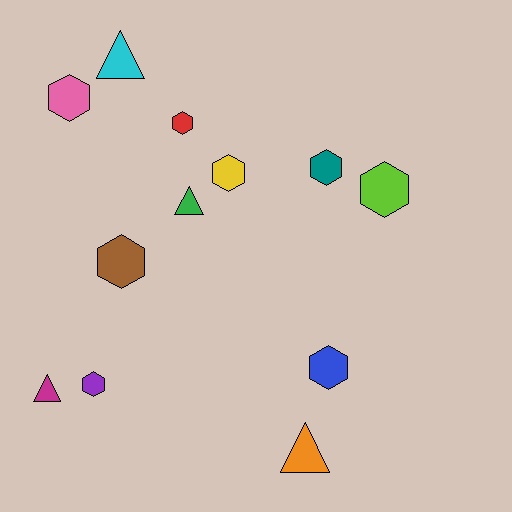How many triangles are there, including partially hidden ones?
There are 4 triangles.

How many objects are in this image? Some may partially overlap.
There are 12 objects.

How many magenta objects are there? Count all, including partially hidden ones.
There is 1 magenta object.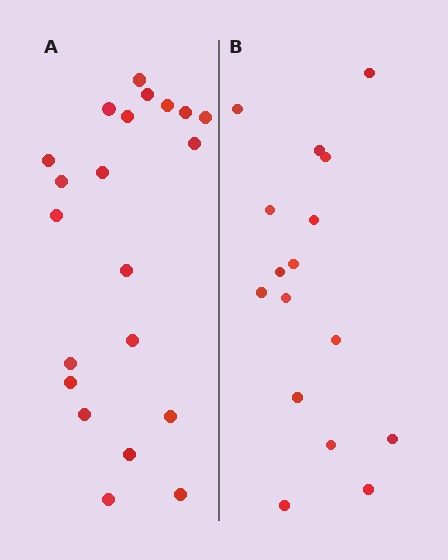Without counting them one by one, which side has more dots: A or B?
Region A (the left region) has more dots.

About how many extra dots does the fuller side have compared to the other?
Region A has about 5 more dots than region B.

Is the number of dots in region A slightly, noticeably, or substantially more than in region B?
Region A has noticeably more, but not dramatically so. The ratio is roughly 1.3 to 1.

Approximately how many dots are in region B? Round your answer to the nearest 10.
About 20 dots. (The exact count is 16, which rounds to 20.)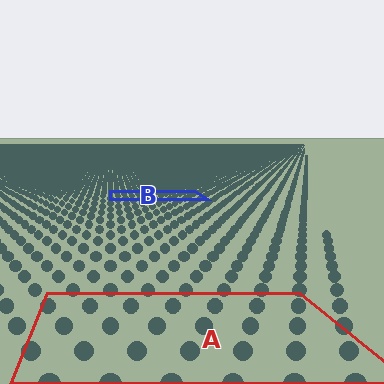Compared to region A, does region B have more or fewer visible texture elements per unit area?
Region B has more texture elements per unit area — they are packed more densely because it is farther away.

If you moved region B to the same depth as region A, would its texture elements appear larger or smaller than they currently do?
They would appear larger. At a closer depth, the same texture elements are projected at a bigger on-screen size.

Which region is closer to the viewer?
Region A is closer. The texture elements there are larger and more spread out.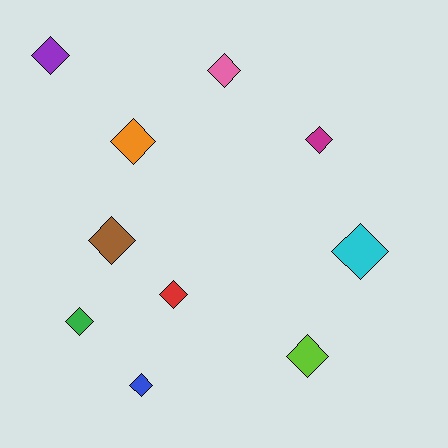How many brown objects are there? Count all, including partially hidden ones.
There is 1 brown object.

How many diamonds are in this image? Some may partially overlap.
There are 10 diamonds.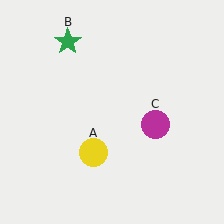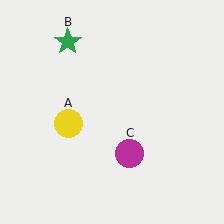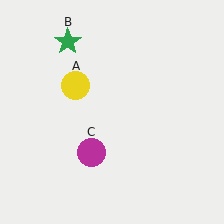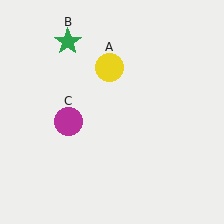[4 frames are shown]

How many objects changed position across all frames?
2 objects changed position: yellow circle (object A), magenta circle (object C).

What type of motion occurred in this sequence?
The yellow circle (object A), magenta circle (object C) rotated clockwise around the center of the scene.